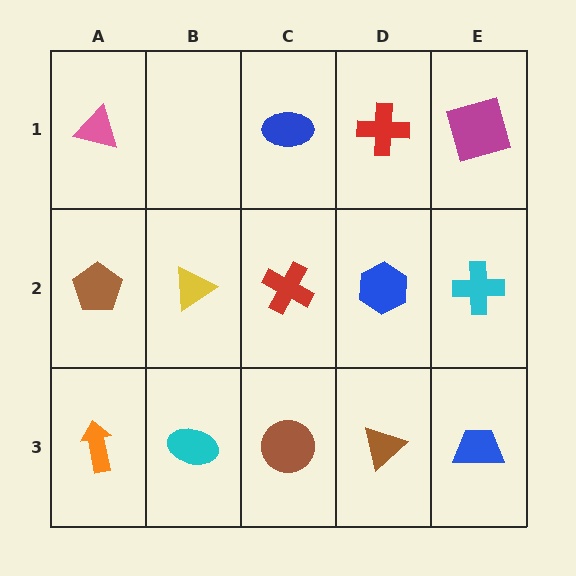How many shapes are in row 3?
5 shapes.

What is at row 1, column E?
A magenta square.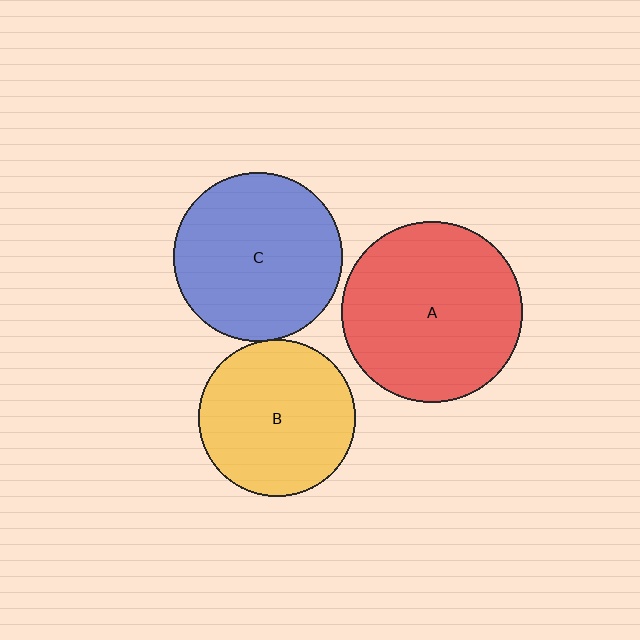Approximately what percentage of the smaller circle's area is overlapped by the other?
Approximately 5%.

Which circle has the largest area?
Circle A (red).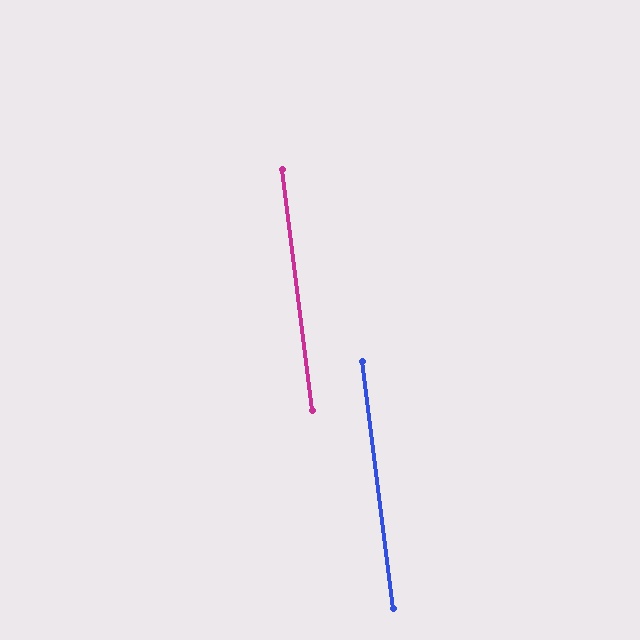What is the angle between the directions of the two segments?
Approximately 0 degrees.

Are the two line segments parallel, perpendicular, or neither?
Parallel — their directions differ by only 0.1°.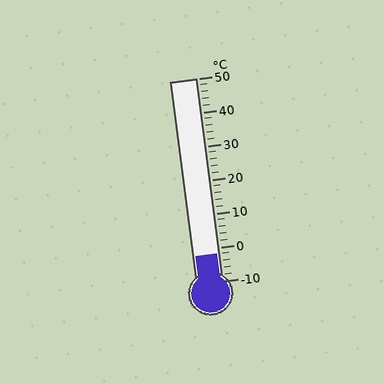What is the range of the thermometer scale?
The thermometer scale ranges from -10°C to 50°C.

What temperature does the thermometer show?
The thermometer shows approximately -2°C.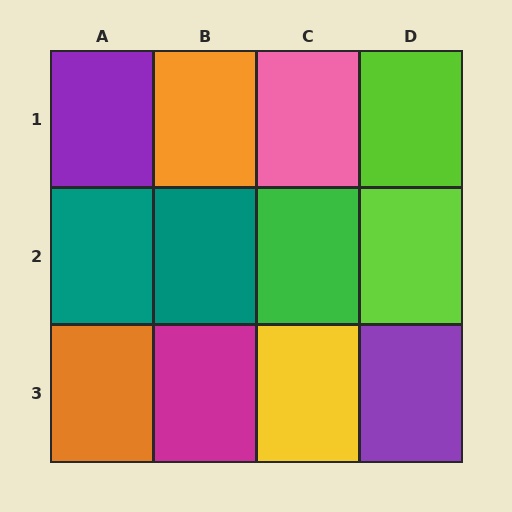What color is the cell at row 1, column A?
Purple.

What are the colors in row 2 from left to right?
Teal, teal, green, lime.